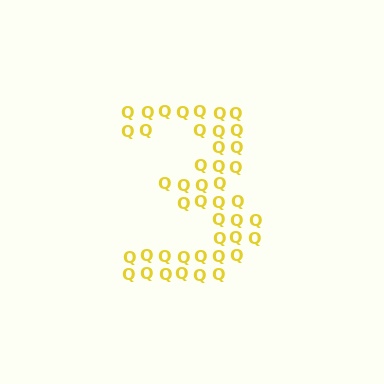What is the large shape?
The large shape is the digit 3.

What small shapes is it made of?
It is made of small letter Q's.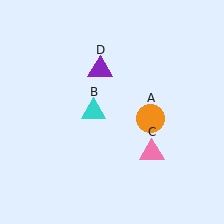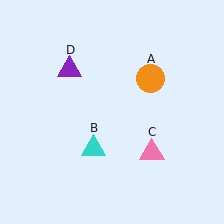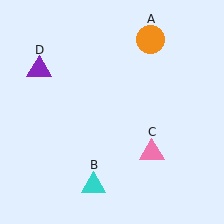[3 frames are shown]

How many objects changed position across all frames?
3 objects changed position: orange circle (object A), cyan triangle (object B), purple triangle (object D).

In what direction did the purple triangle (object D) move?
The purple triangle (object D) moved left.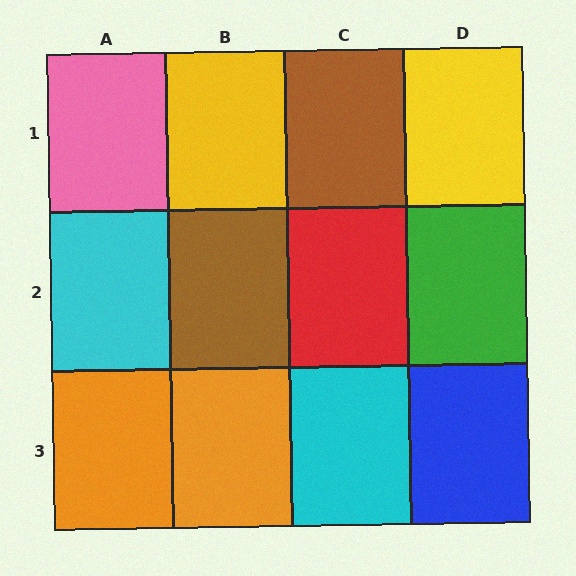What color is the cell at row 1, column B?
Yellow.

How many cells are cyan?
2 cells are cyan.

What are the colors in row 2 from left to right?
Cyan, brown, red, green.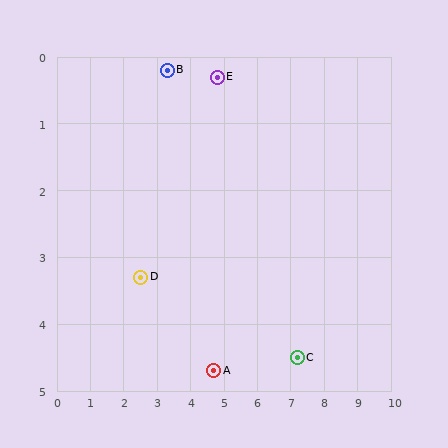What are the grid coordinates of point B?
Point B is at approximately (3.3, 0.2).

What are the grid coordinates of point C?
Point C is at approximately (7.2, 4.5).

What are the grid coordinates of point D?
Point D is at approximately (2.5, 3.3).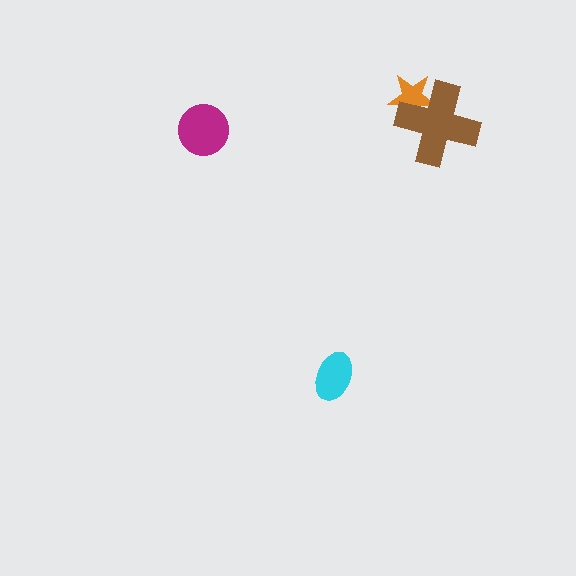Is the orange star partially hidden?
Yes, it is partially covered by another shape.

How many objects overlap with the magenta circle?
0 objects overlap with the magenta circle.